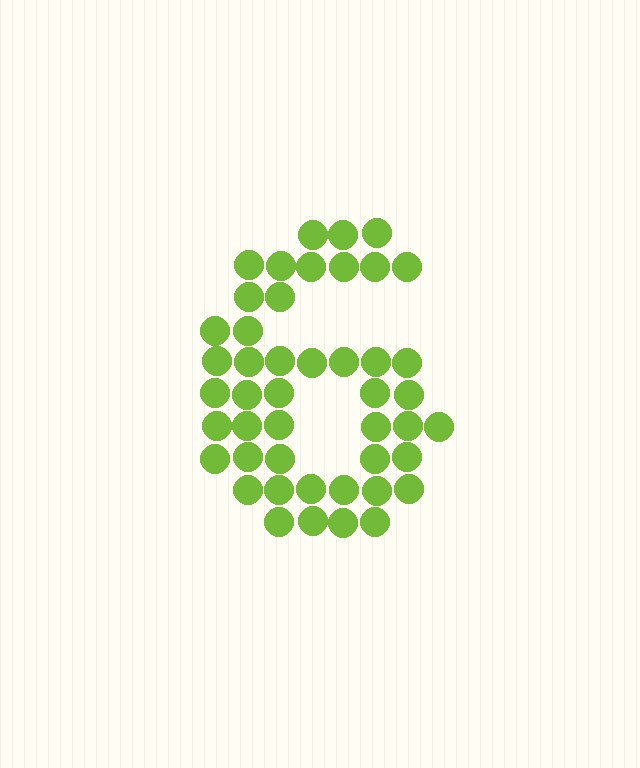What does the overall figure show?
The overall figure shows the digit 6.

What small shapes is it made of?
It is made of small circles.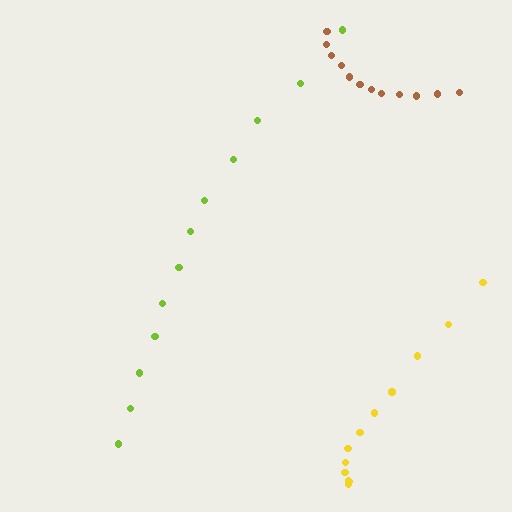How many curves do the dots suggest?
There are 3 distinct paths.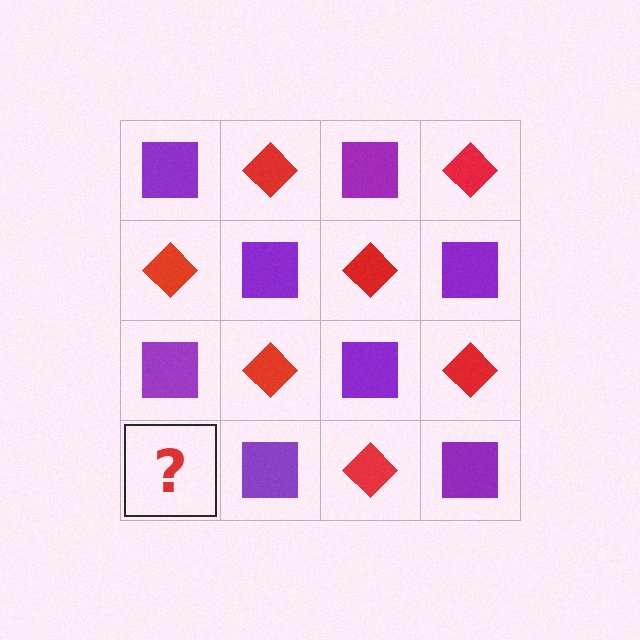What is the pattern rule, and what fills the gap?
The rule is that it alternates purple square and red diamond in a checkerboard pattern. The gap should be filled with a red diamond.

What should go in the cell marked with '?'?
The missing cell should contain a red diamond.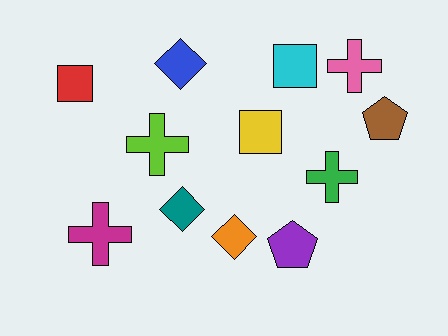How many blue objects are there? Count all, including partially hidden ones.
There is 1 blue object.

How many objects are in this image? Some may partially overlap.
There are 12 objects.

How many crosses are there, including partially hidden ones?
There are 4 crosses.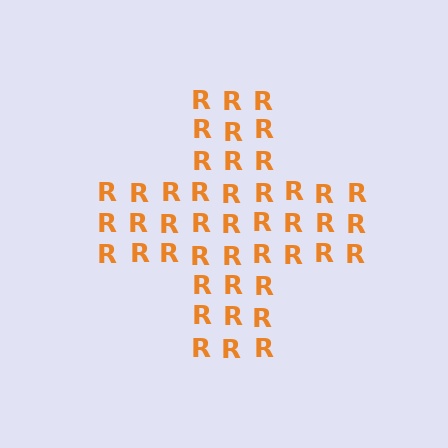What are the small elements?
The small elements are letter R's.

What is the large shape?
The large shape is a cross.